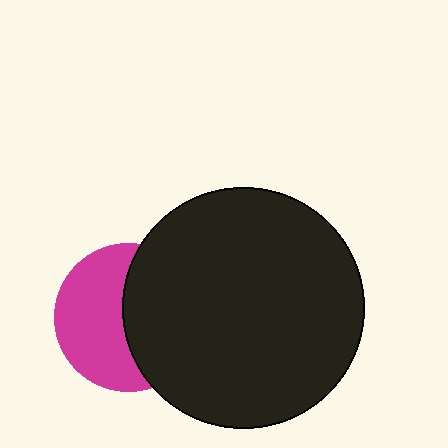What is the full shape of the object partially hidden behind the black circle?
The partially hidden object is a magenta circle.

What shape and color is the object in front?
The object in front is a black circle.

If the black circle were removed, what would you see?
You would see the complete magenta circle.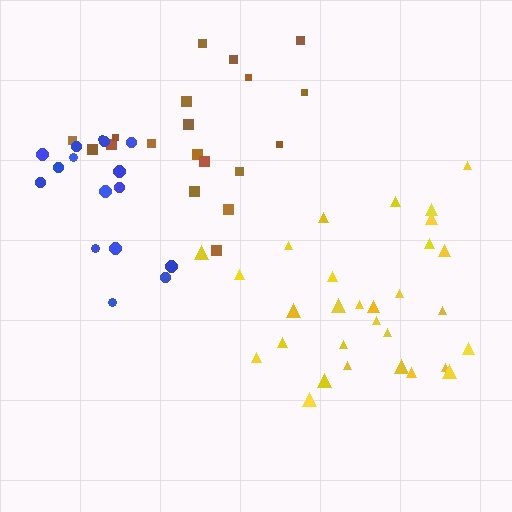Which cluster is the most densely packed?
Yellow.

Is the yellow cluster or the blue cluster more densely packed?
Yellow.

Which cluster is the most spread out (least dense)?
Brown.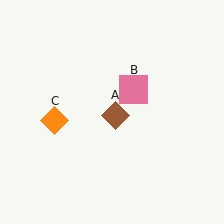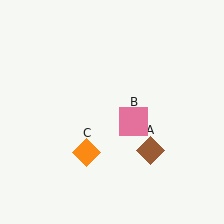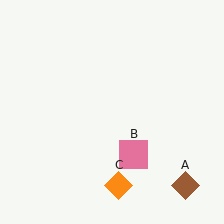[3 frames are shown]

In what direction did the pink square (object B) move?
The pink square (object B) moved down.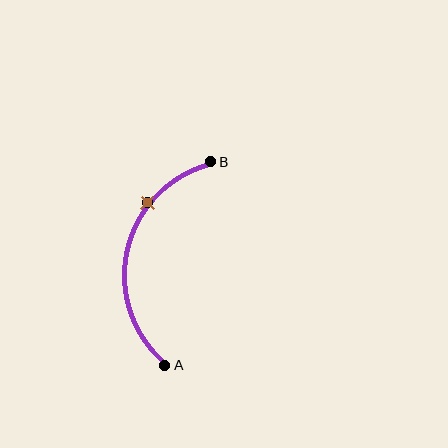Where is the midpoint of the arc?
The arc midpoint is the point on the curve farthest from the straight line joining A and B. It sits to the left of that line.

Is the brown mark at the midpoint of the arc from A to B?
No. The brown mark lies on the arc but is closer to endpoint B. The arc midpoint would be at the point on the curve equidistant along the arc from both A and B.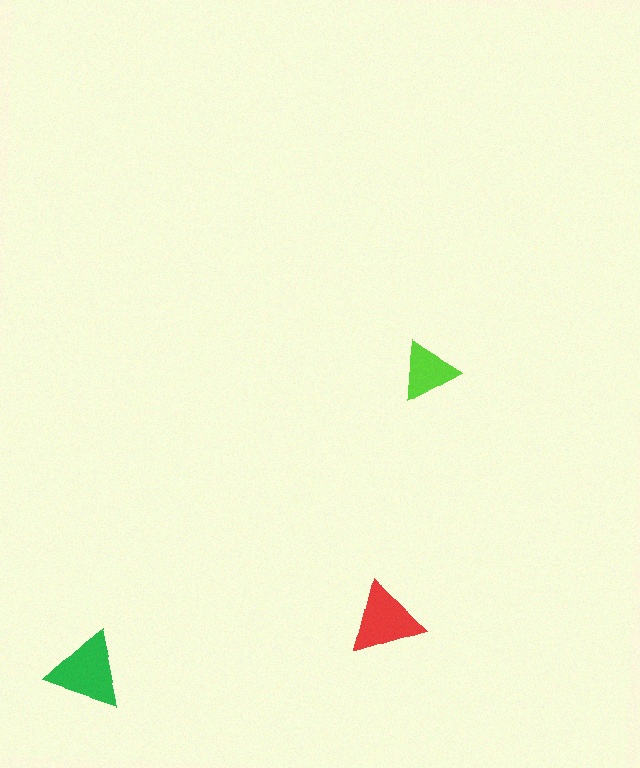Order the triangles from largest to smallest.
the green one, the red one, the lime one.